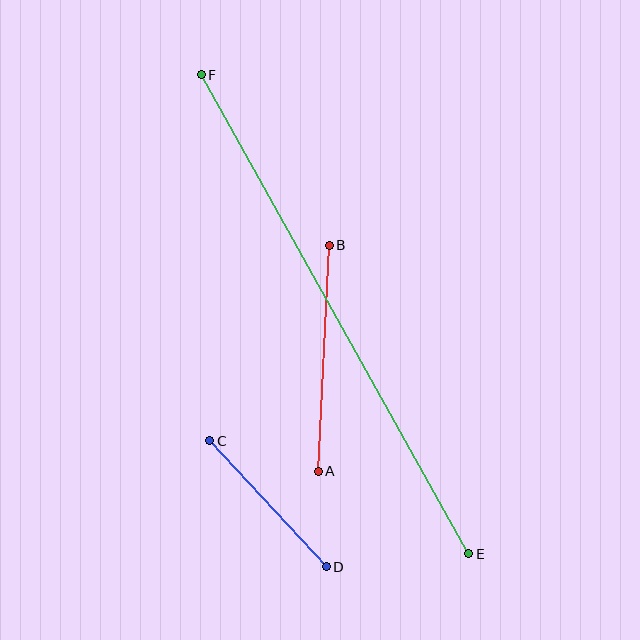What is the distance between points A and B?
The distance is approximately 226 pixels.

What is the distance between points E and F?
The distance is approximately 549 pixels.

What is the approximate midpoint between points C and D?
The midpoint is at approximately (268, 504) pixels.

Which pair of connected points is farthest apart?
Points E and F are farthest apart.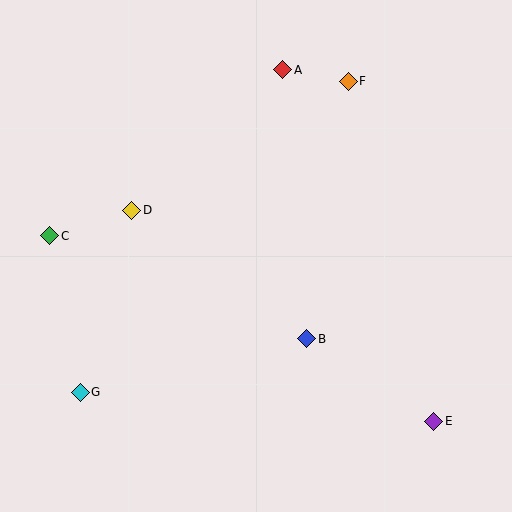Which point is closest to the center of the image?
Point B at (307, 339) is closest to the center.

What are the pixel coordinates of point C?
Point C is at (50, 236).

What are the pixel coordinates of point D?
Point D is at (132, 210).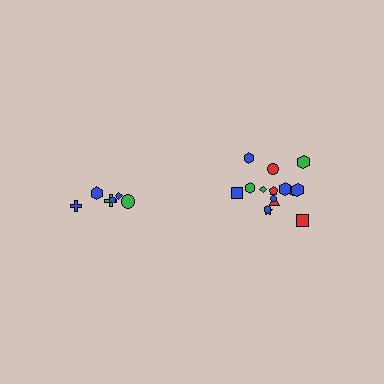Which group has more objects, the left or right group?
The right group.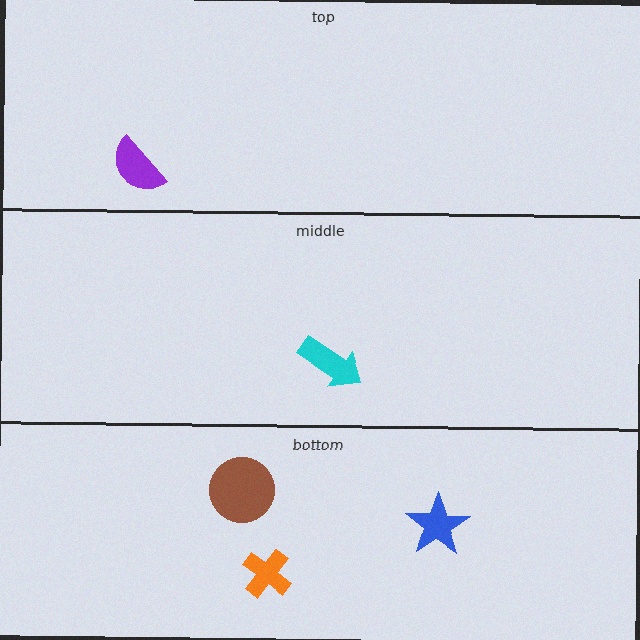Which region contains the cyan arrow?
The middle region.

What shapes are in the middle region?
The cyan arrow.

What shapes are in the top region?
The purple semicircle.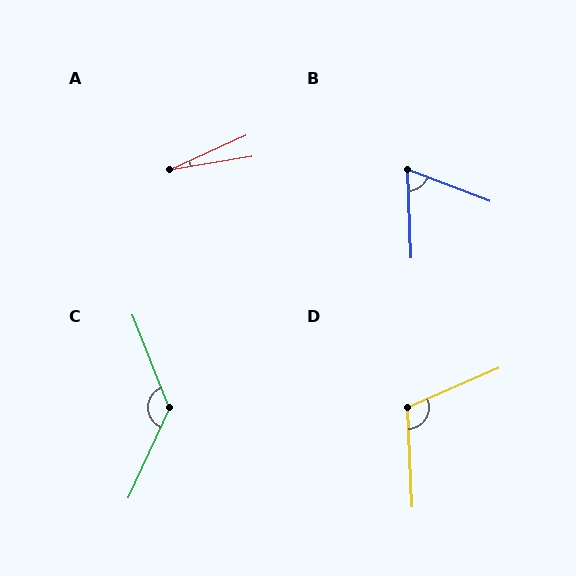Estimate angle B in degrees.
Approximately 67 degrees.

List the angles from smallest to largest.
A (15°), B (67°), D (111°), C (134°).